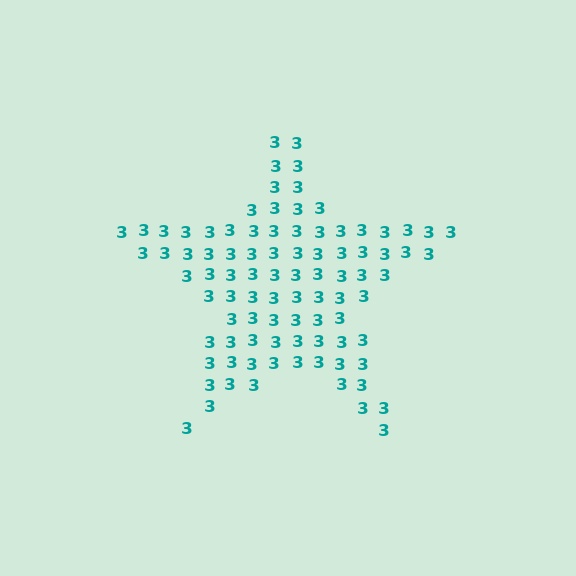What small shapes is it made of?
It is made of small digit 3's.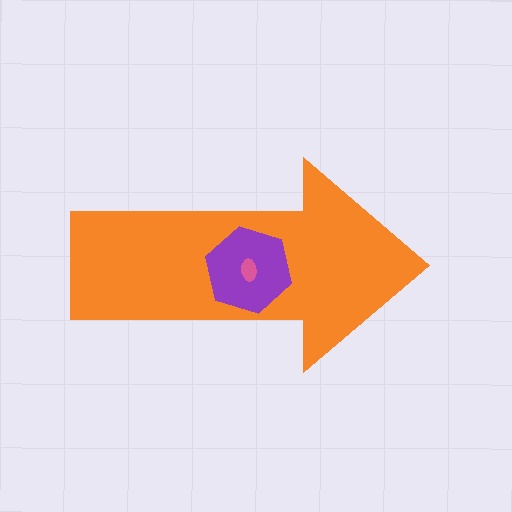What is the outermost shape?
The orange arrow.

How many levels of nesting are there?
3.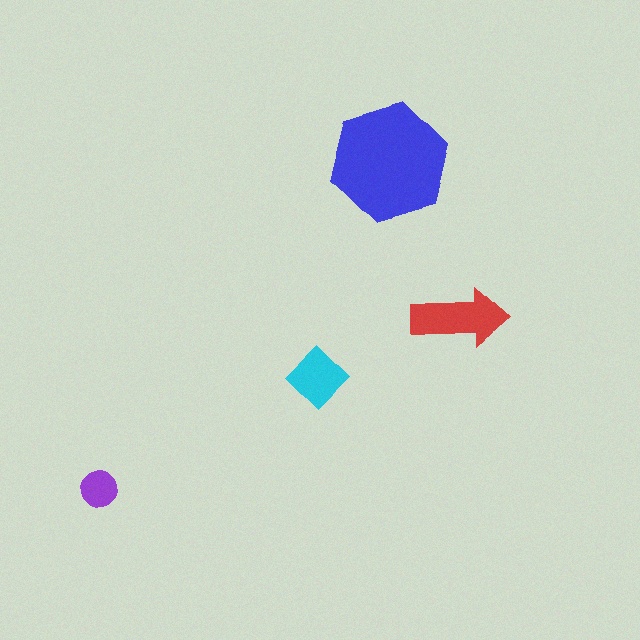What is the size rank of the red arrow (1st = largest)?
2nd.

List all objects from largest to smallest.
The blue hexagon, the red arrow, the cyan diamond, the purple circle.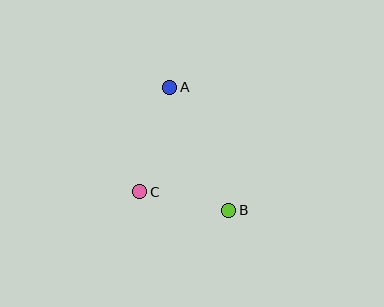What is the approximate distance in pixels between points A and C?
The distance between A and C is approximately 109 pixels.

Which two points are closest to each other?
Points B and C are closest to each other.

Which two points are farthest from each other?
Points A and B are farthest from each other.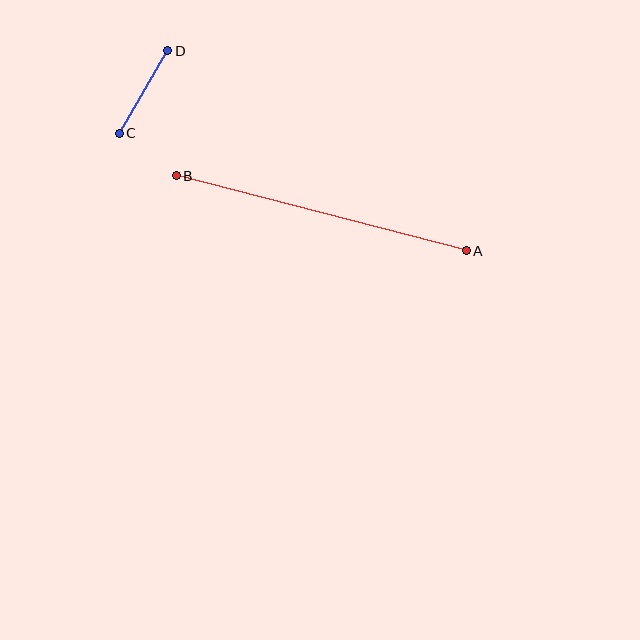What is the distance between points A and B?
The distance is approximately 300 pixels.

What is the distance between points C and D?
The distance is approximately 96 pixels.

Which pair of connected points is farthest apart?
Points A and B are farthest apart.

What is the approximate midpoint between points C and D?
The midpoint is at approximately (144, 92) pixels.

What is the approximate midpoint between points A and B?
The midpoint is at approximately (321, 213) pixels.